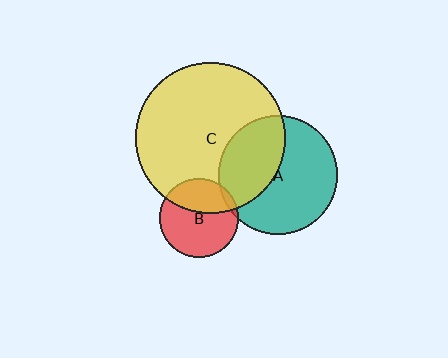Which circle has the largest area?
Circle C (yellow).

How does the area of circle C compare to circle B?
Approximately 3.6 times.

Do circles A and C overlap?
Yes.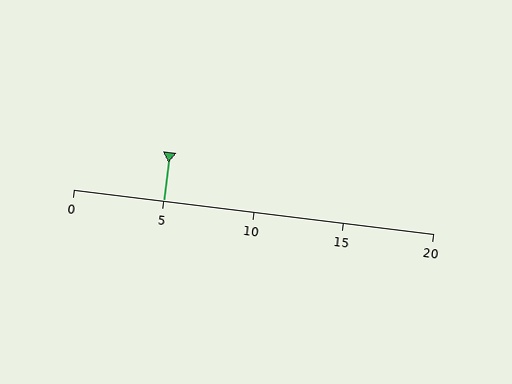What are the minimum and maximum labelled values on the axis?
The axis runs from 0 to 20.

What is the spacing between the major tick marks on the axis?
The major ticks are spaced 5 apart.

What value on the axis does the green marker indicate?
The marker indicates approximately 5.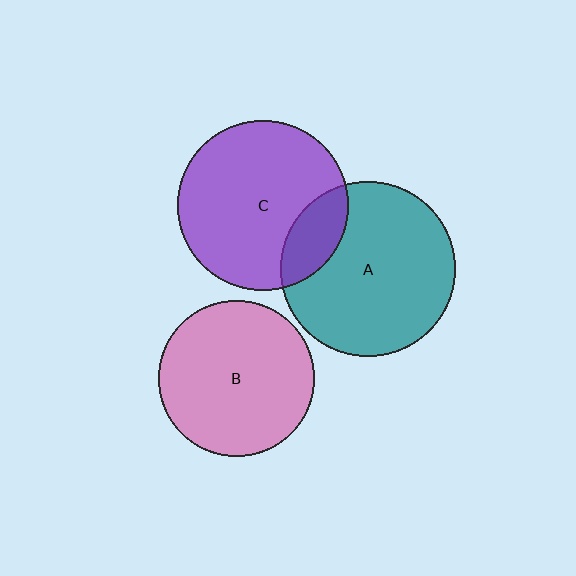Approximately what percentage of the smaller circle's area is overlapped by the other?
Approximately 20%.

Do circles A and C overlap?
Yes.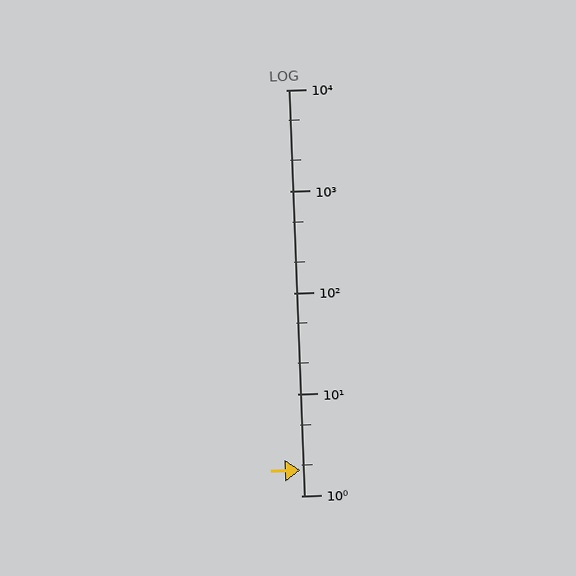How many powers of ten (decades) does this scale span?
The scale spans 4 decades, from 1 to 10000.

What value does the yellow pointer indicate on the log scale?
The pointer indicates approximately 1.8.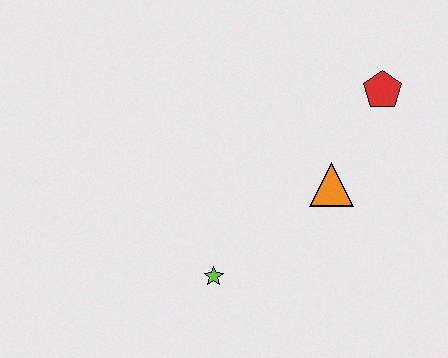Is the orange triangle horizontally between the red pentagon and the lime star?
Yes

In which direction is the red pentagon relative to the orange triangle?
The red pentagon is above the orange triangle.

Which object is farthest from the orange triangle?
The lime star is farthest from the orange triangle.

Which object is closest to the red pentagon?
The orange triangle is closest to the red pentagon.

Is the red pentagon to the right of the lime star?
Yes